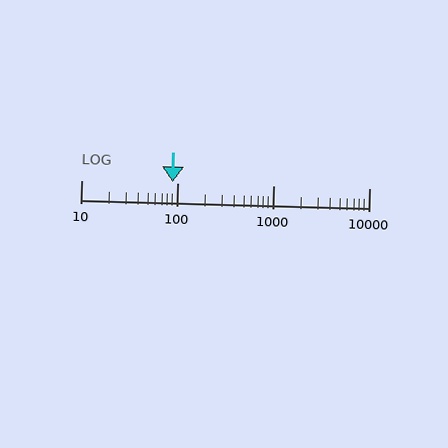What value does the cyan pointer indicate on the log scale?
The pointer indicates approximately 89.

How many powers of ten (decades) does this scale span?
The scale spans 3 decades, from 10 to 10000.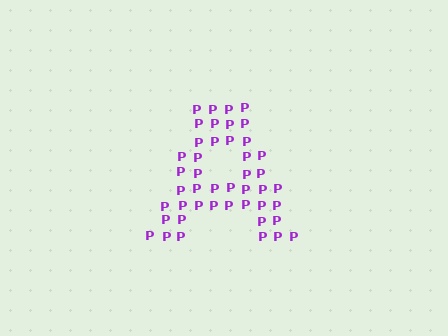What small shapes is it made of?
It is made of small letter P's.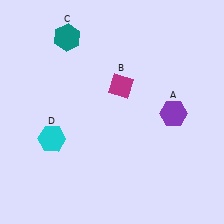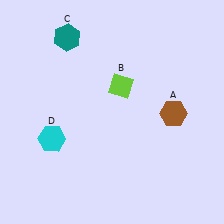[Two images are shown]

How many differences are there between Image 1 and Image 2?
There are 2 differences between the two images.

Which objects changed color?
A changed from purple to brown. B changed from magenta to lime.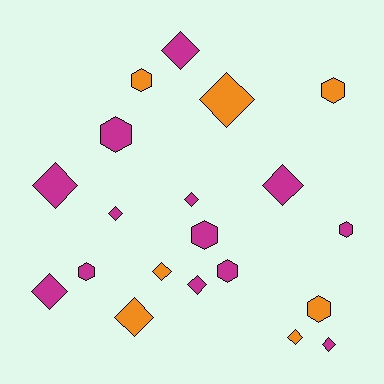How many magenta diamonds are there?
There are 8 magenta diamonds.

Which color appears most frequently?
Magenta, with 13 objects.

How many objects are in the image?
There are 20 objects.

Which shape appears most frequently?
Diamond, with 12 objects.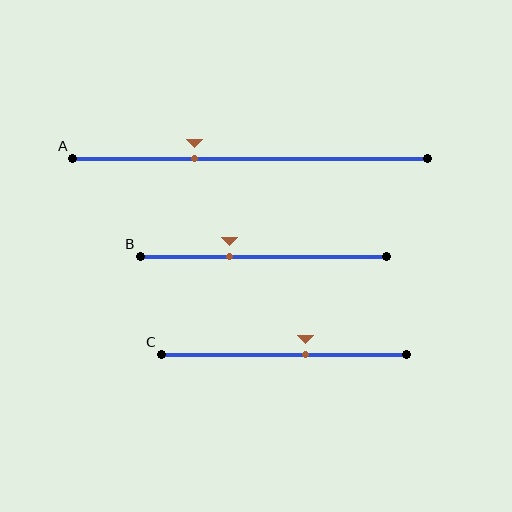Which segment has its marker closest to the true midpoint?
Segment C has its marker closest to the true midpoint.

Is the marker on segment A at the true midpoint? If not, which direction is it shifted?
No, the marker on segment A is shifted to the left by about 16% of the segment length.